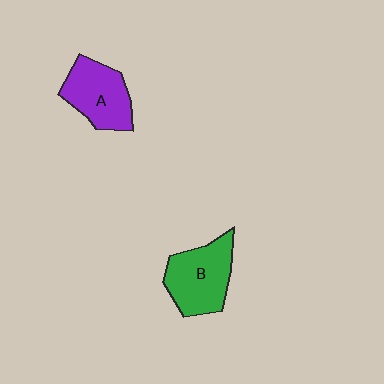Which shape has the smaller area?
Shape A (purple).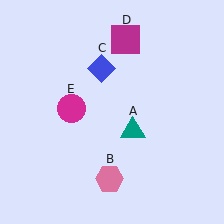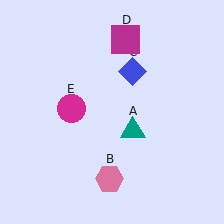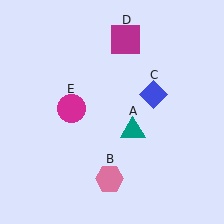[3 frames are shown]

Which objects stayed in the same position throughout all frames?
Teal triangle (object A) and pink hexagon (object B) and magenta square (object D) and magenta circle (object E) remained stationary.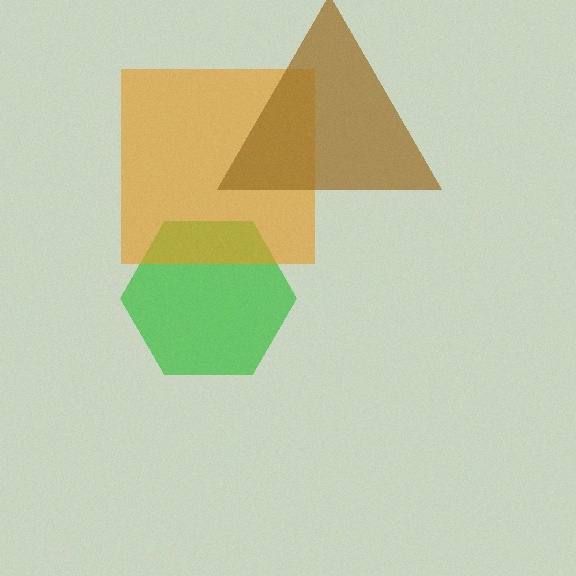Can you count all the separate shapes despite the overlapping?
Yes, there are 3 separate shapes.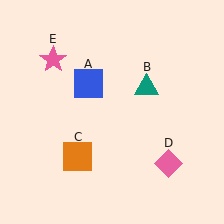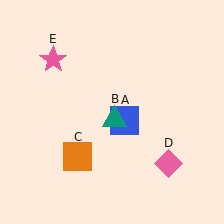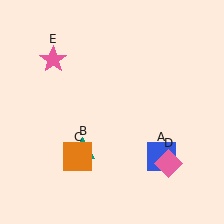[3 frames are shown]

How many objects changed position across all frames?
2 objects changed position: blue square (object A), teal triangle (object B).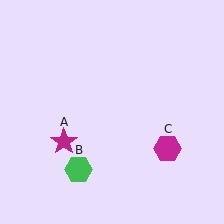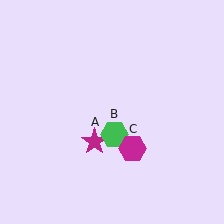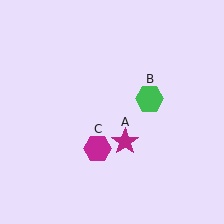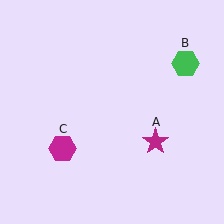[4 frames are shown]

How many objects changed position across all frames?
3 objects changed position: magenta star (object A), green hexagon (object B), magenta hexagon (object C).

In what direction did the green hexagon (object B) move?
The green hexagon (object B) moved up and to the right.